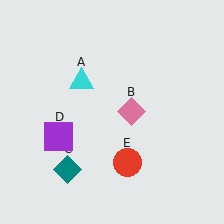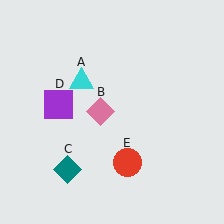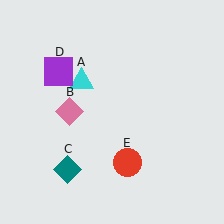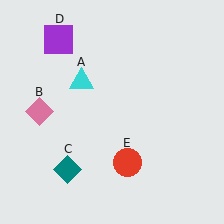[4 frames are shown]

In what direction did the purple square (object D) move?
The purple square (object D) moved up.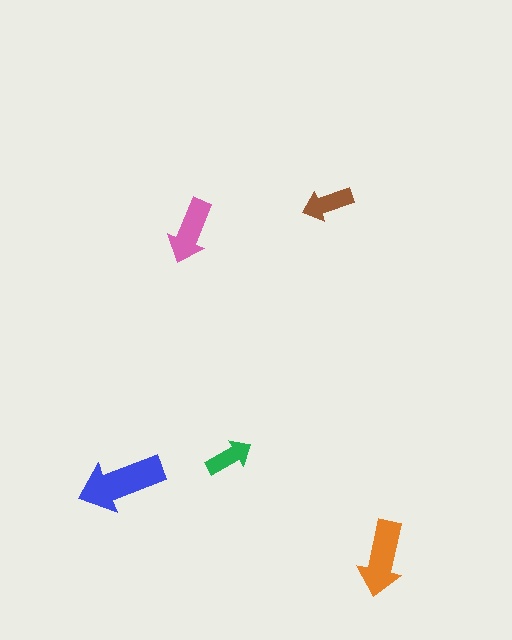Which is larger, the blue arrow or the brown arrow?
The blue one.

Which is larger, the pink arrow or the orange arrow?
The orange one.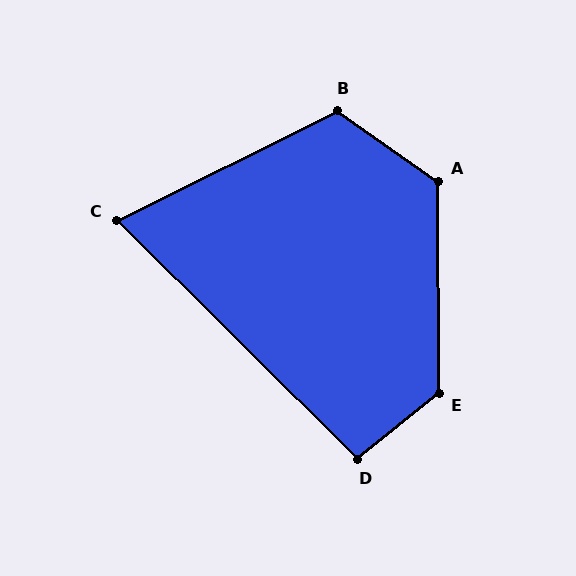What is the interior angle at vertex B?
Approximately 118 degrees (obtuse).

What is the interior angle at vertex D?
Approximately 97 degrees (obtuse).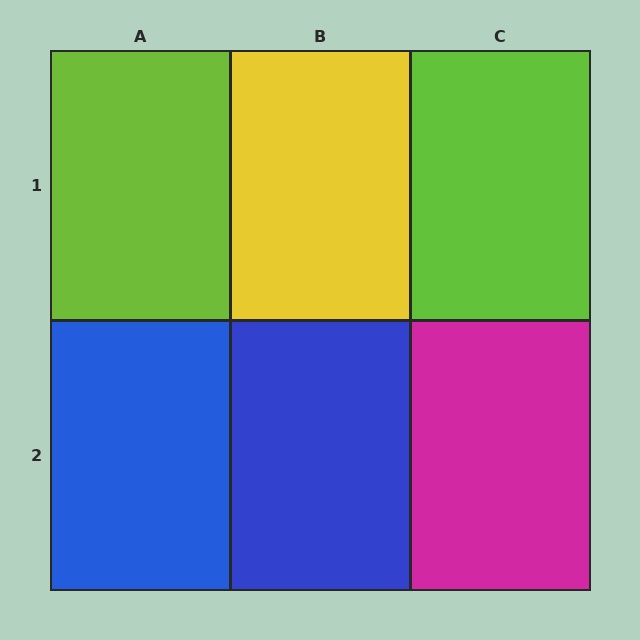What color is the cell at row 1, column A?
Lime.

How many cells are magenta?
1 cell is magenta.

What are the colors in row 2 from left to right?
Blue, blue, magenta.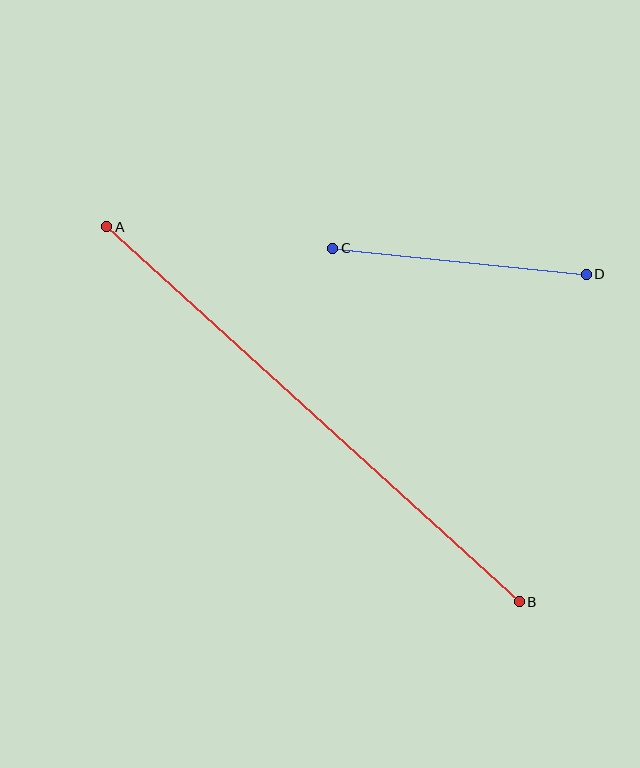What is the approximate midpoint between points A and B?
The midpoint is at approximately (313, 414) pixels.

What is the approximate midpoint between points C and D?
The midpoint is at approximately (460, 261) pixels.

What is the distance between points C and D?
The distance is approximately 255 pixels.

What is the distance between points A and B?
The distance is approximately 558 pixels.